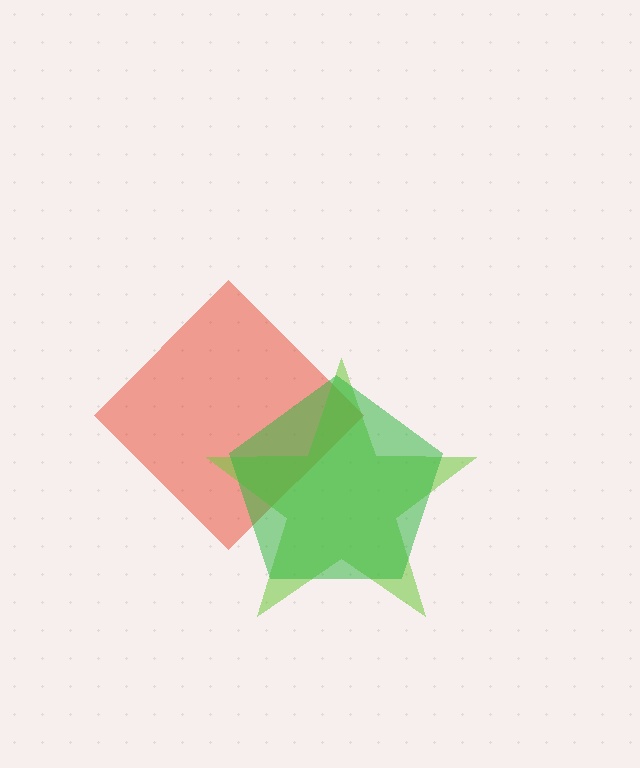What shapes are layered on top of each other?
The layered shapes are: a red diamond, a lime star, a green pentagon.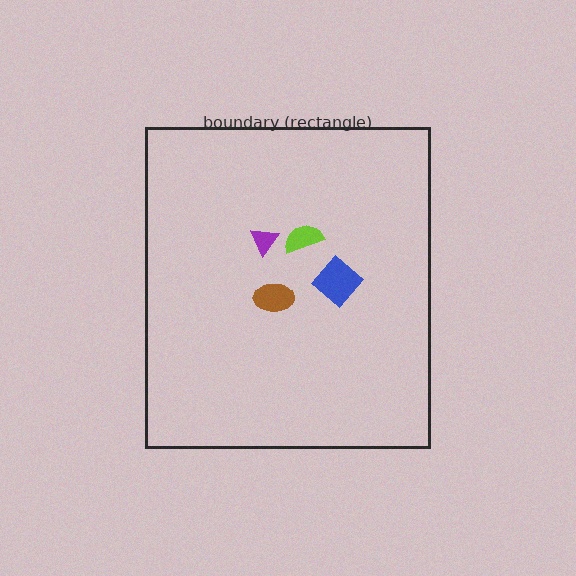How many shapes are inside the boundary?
4 inside, 0 outside.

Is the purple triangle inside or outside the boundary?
Inside.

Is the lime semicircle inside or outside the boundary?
Inside.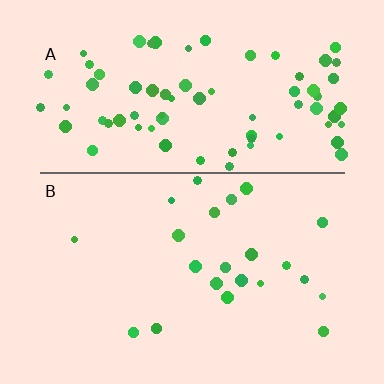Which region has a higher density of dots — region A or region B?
A (the top).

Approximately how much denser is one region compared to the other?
Approximately 3.5× — region A over region B.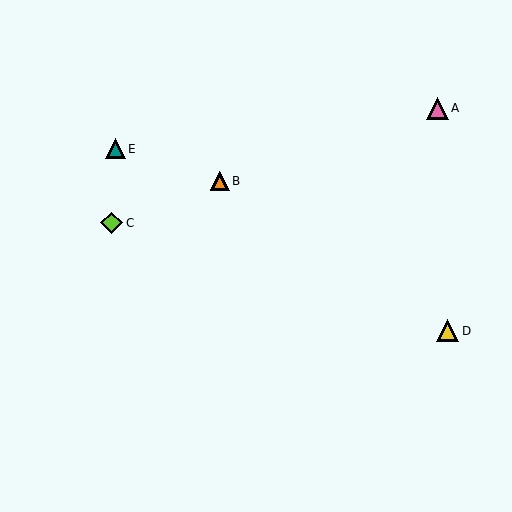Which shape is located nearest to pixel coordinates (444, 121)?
The pink triangle (labeled A) at (437, 108) is nearest to that location.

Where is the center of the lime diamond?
The center of the lime diamond is at (112, 223).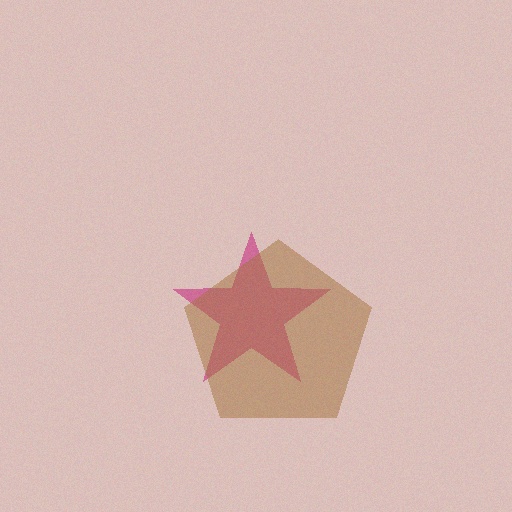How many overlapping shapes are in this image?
There are 2 overlapping shapes in the image.